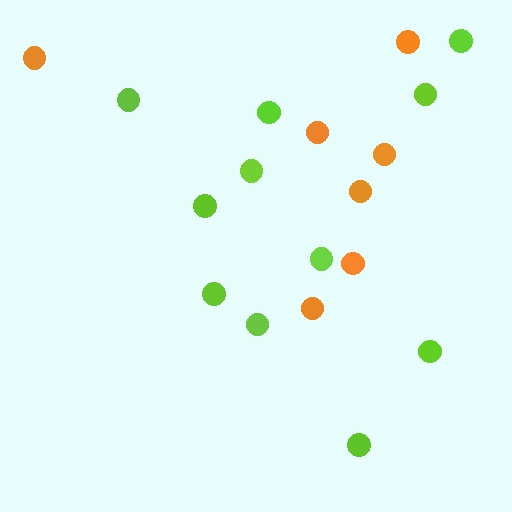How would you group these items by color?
There are 2 groups: one group of lime circles (11) and one group of orange circles (7).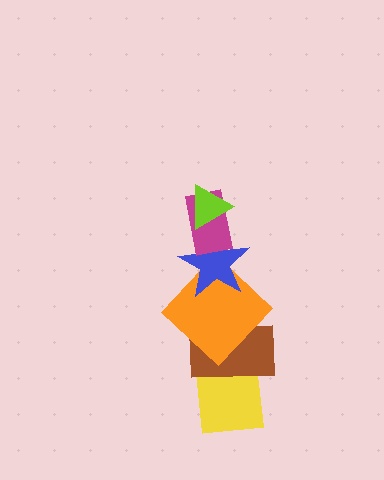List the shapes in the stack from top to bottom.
From top to bottom: the lime triangle, the magenta rectangle, the blue star, the orange diamond, the brown rectangle, the yellow square.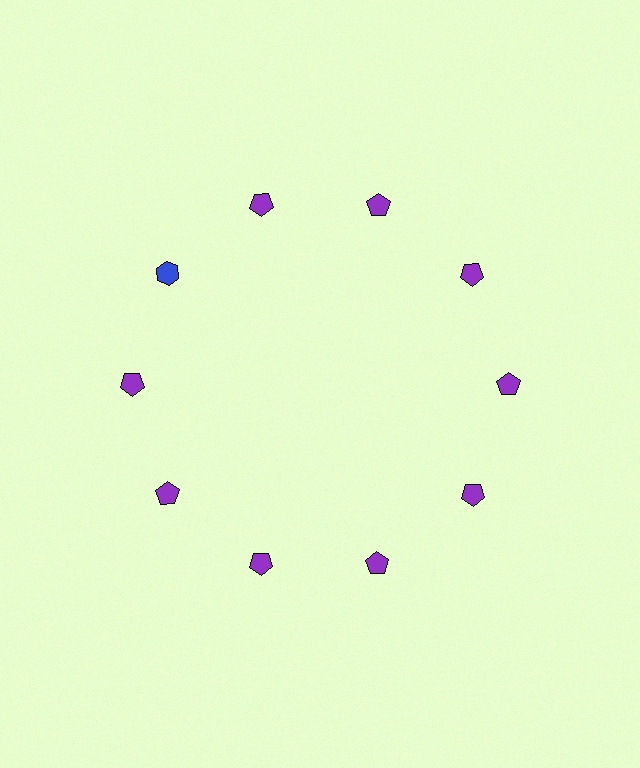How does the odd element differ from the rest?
It differs in both color (blue instead of purple) and shape (hexagon instead of pentagon).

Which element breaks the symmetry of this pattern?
The blue hexagon at roughly the 10 o'clock position breaks the symmetry. All other shapes are purple pentagons.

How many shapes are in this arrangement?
There are 10 shapes arranged in a ring pattern.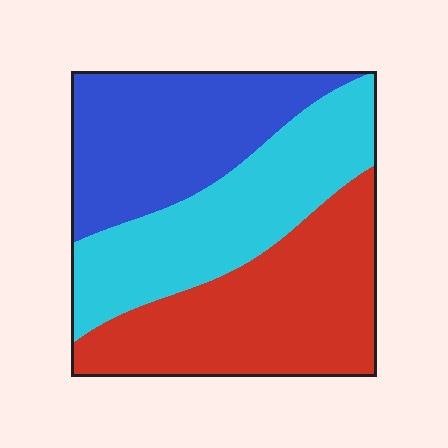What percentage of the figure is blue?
Blue takes up between a sixth and a third of the figure.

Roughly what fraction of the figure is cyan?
Cyan takes up between a sixth and a third of the figure.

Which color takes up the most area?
Red, at roughly 35%.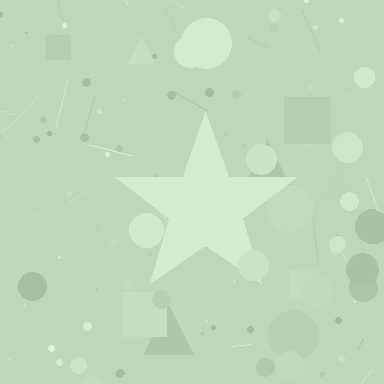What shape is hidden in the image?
A star is hidden in the image.